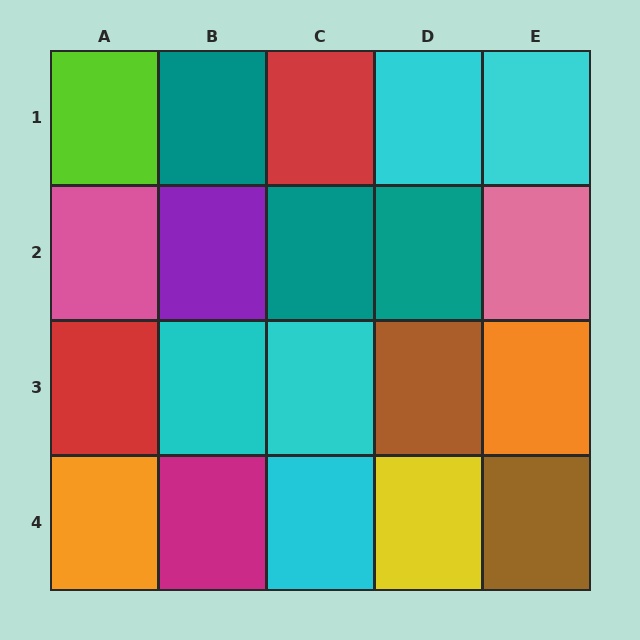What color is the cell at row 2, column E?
Pink.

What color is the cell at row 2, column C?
Teal.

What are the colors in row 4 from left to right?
Orange, magenta, cyan, yellow, brown.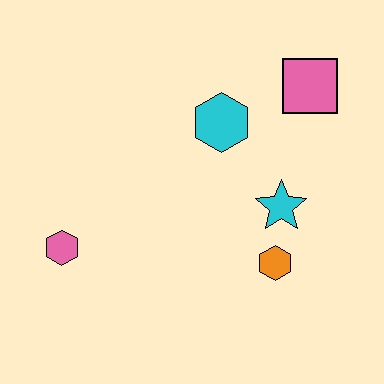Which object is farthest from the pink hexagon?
The pink square is farthest from the pink hexagon.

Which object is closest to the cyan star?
The orange hexagon is closest to the cyan star.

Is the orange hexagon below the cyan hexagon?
Yes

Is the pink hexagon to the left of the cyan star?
Yes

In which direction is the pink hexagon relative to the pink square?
The pink hexagon is to the left of the pink square.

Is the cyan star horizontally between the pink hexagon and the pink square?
Yes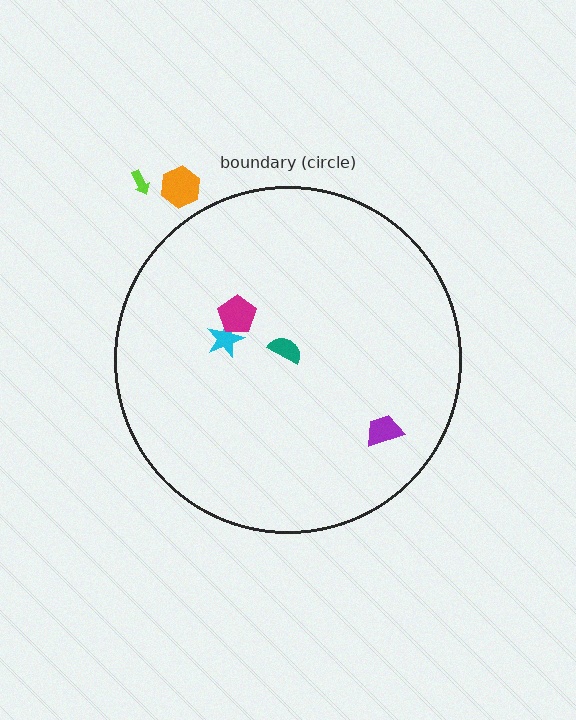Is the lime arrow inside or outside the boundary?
Outside.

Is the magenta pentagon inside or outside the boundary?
Inside.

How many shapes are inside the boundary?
4 inside, 2 outside.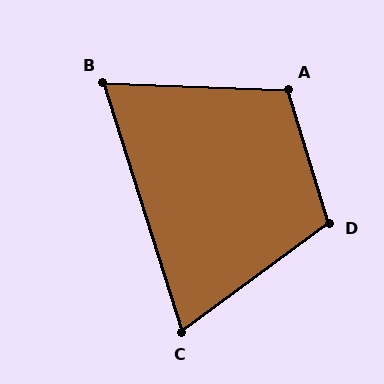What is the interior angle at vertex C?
Approximately 71 degrees (acute).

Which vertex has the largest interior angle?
D, at approximately 109 degrees.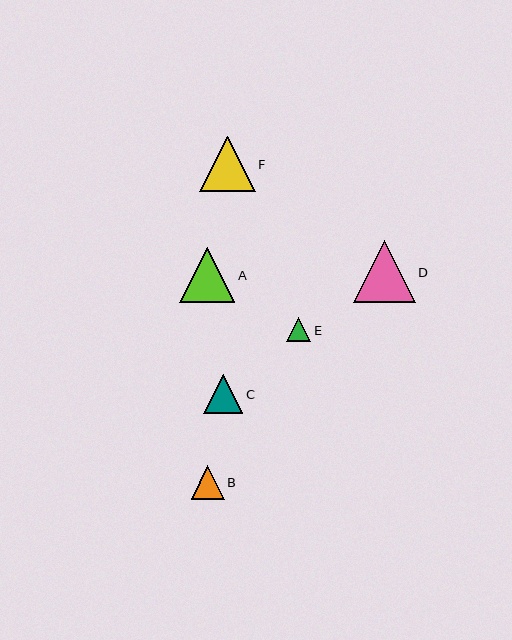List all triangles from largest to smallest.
From largest to smallest: D, F, A, C, B, E.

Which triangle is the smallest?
Triangle E is the smallest with a size of approximately 24 pixels.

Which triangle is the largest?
Triangle D is the largest with a size of approximately 62 pixels.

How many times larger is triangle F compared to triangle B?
Triangle F is approximately 1.7 times the size of triangle B.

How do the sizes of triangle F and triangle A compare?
Triangle F and triangle A are approximately the same size.